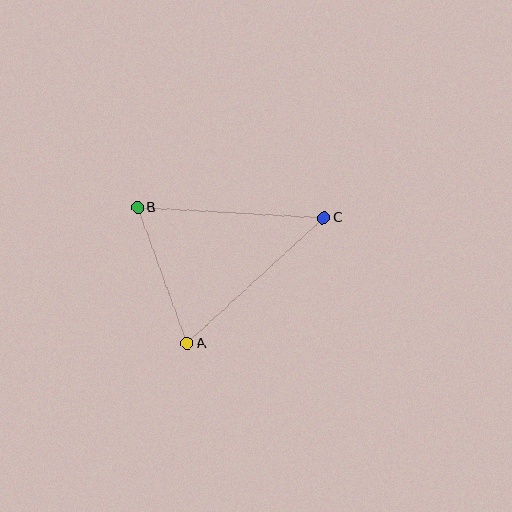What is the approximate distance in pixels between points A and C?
The distance between A and C is approximately 185 pixels.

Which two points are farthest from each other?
Points B and C are farthest from each other.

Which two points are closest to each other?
Points A and B are closest to each other.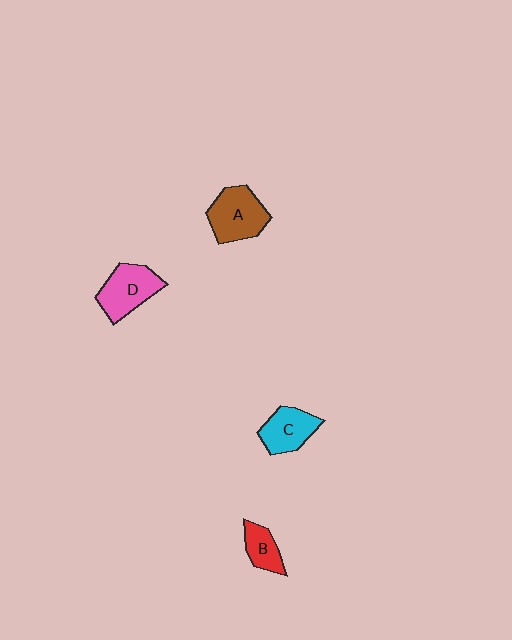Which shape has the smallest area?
Shape B (red).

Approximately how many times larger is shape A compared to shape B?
Approximately 1.9 times.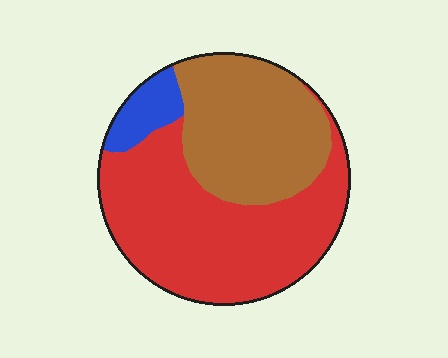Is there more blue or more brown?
Brown.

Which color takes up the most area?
Red, at roughly 55%.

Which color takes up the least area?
Blue, at roughly 10%.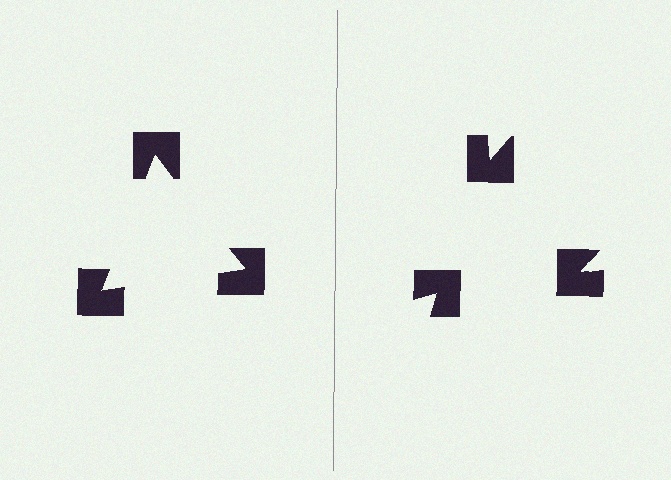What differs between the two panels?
The notched squares are positioned identically on both sides; only the wedge orientations differ. On the left they align to a triangle; on the right they are misaligned.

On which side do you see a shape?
An illusory triangle appears on the left side. On the right side the wedge cuts are rotated, so no coherent shape forms.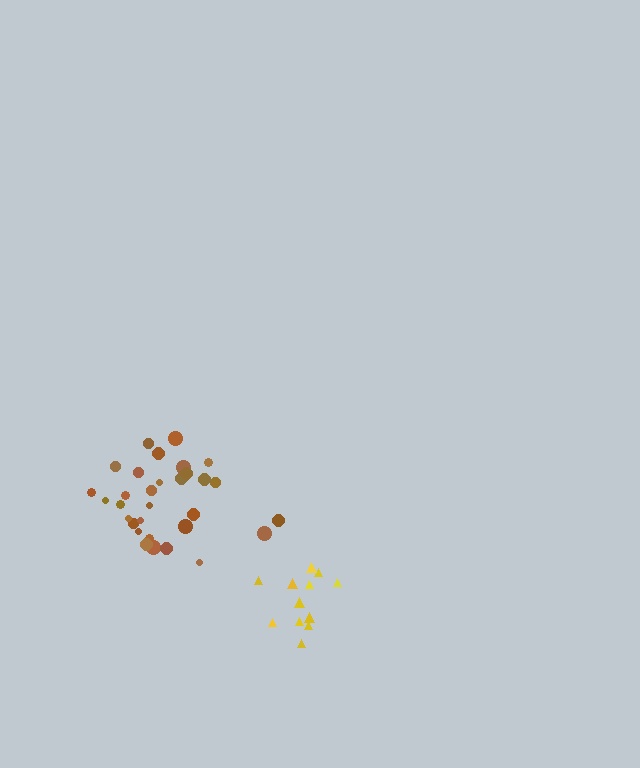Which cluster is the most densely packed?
Yellow.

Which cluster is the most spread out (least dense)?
Brown.